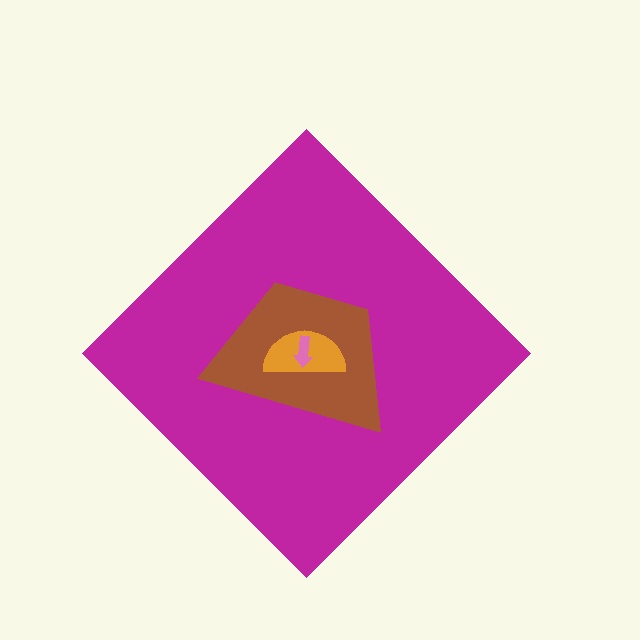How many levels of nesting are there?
4.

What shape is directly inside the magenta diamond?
The brown trapezoid.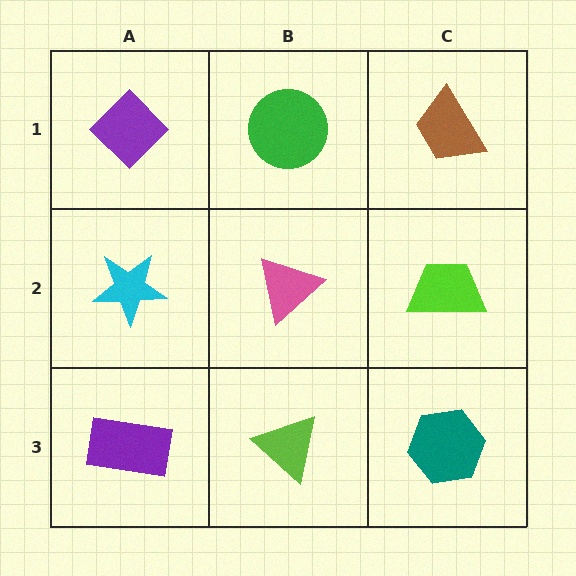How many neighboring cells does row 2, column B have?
4.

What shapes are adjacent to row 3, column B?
A pink triangle (row 2, column B), a purple rectangle (row 3, column A), a teal hexagon (row 3, column C).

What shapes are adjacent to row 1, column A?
A cyan star (row 2, column A), a green circle (row 1, column B).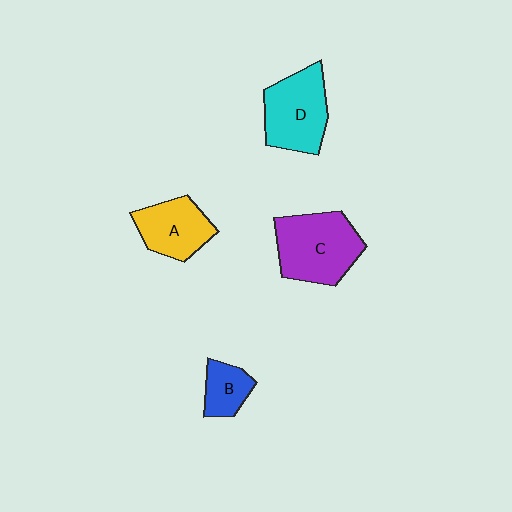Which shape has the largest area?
Shape C (purple).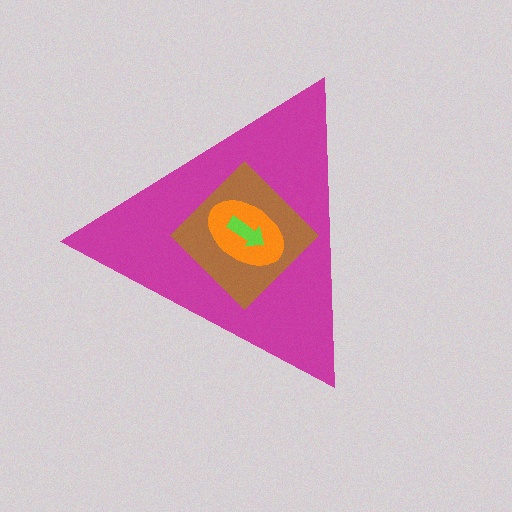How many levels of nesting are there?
4.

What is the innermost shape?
The lime arrow.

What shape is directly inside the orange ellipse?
The lime arrow.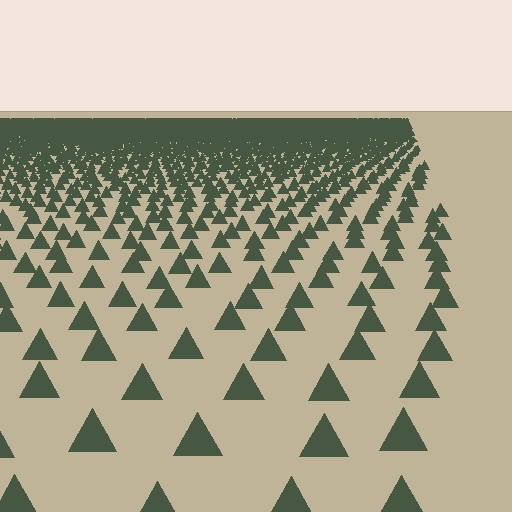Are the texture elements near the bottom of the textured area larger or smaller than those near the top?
Larger. Near the bottom, elements are closer to the viewer and appear at a bigger on-screen size.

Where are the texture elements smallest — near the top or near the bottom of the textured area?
Near the top.